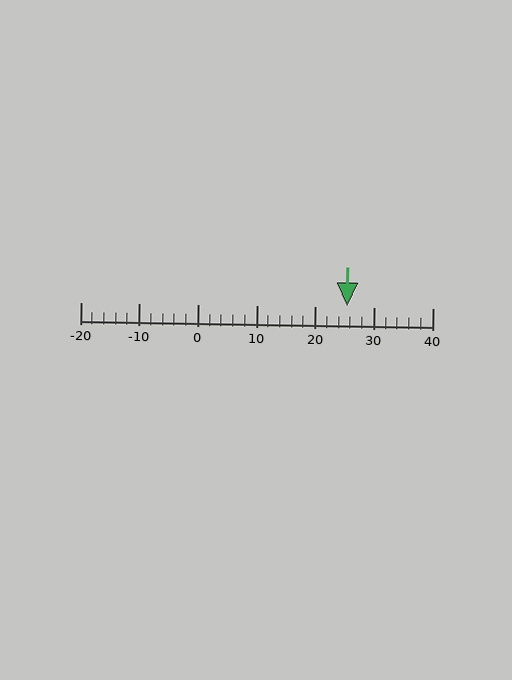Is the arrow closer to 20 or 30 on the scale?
The arrow is closer to 30.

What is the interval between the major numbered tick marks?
The major tick marks are spaced 10 units apart.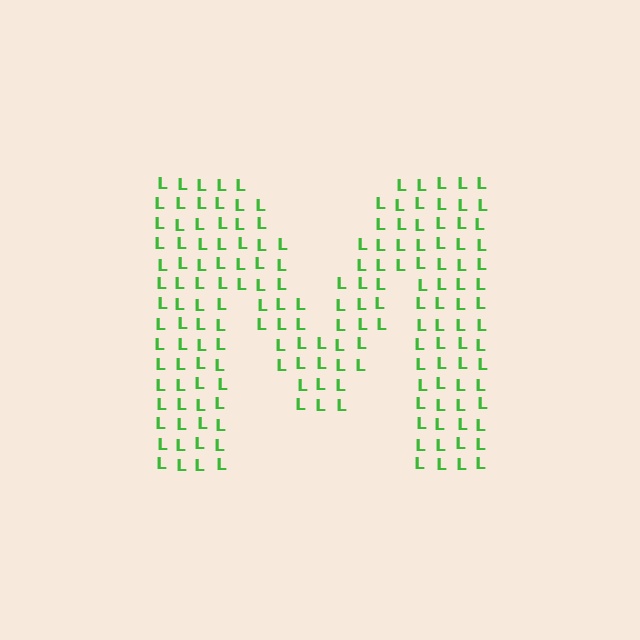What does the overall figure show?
The overall figure shows the letter M.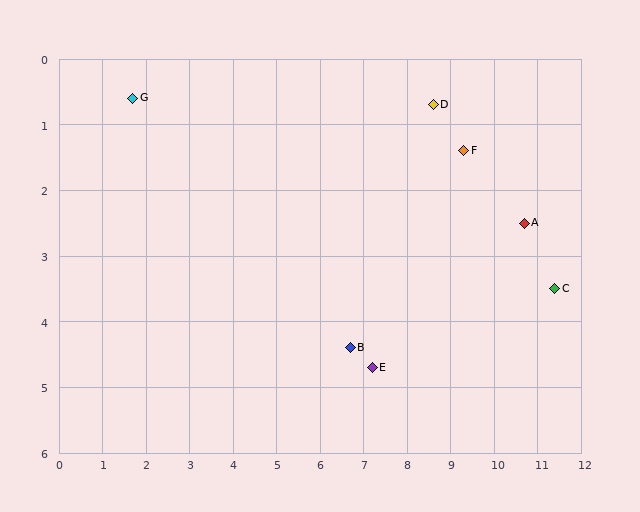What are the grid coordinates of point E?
Point E is at approximately (7.2, 4.7).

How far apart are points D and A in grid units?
Points D and A are about 2.8 grid units apart.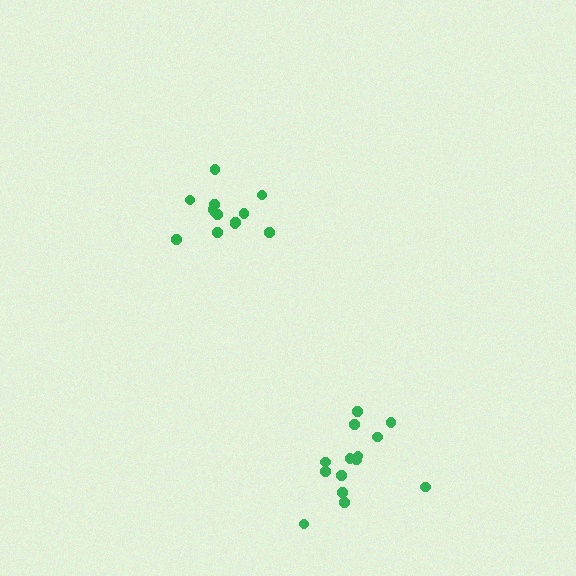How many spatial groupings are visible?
There are 2 spatial groupings.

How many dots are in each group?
Group 1: 14 dots, Group 2: 13 dots (27 total).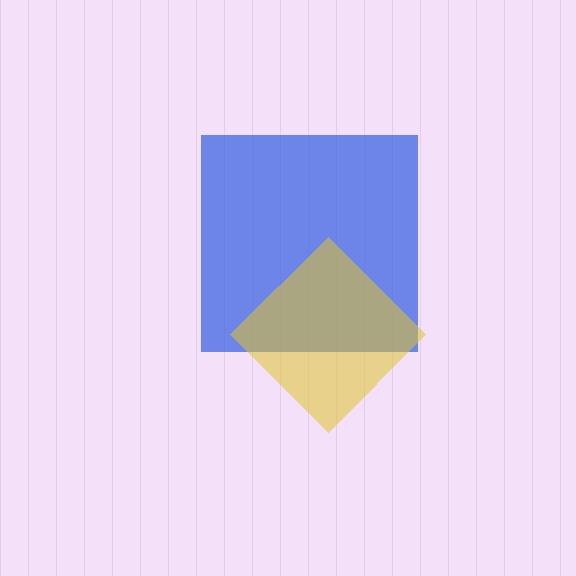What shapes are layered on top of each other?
The layered shapes are: a blue square, a yellow diamond.